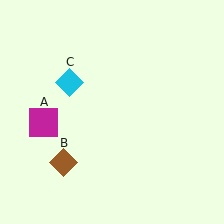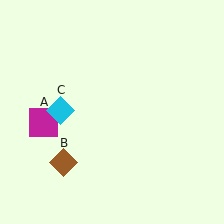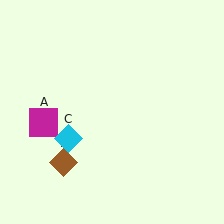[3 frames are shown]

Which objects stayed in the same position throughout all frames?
Magenta square (object A) and brown diamond (object B) remained stationary.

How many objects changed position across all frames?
1 object changed position: cyan diamond (object C).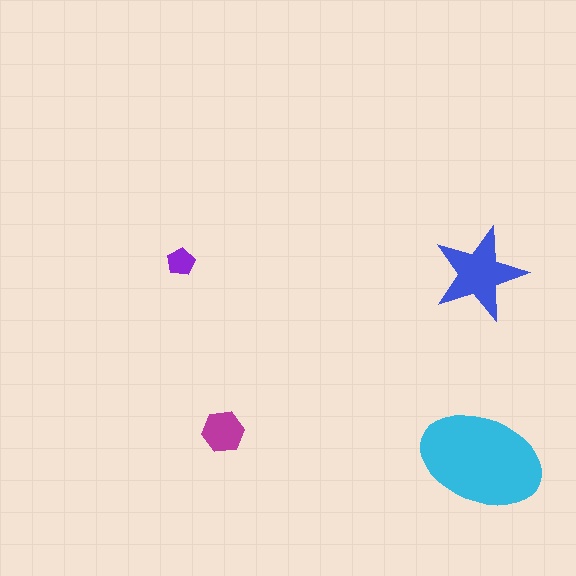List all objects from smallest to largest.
The purple pentagon, the magenta hexagon, the blue star, the cyan ellipse.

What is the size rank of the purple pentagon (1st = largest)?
4th.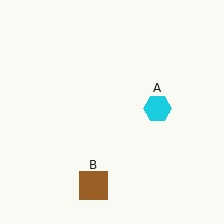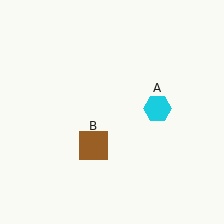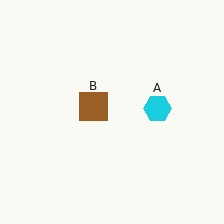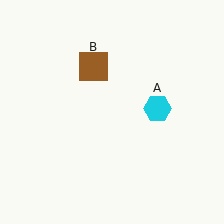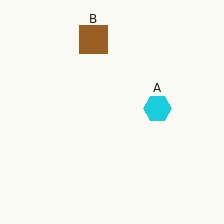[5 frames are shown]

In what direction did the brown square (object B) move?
The brown square (object B) moved up.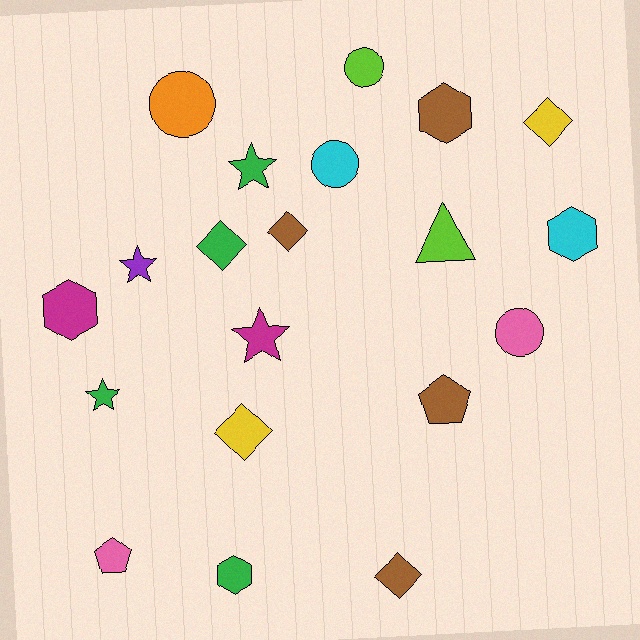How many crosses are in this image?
There are no crosses.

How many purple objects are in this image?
There is 1 purple object.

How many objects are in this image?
There are 20 objects.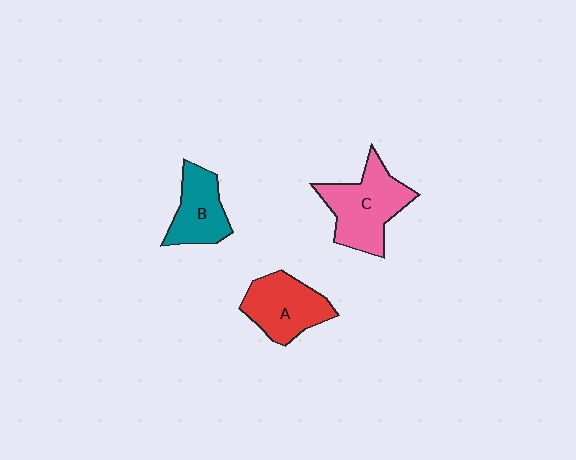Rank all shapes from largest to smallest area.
From largest to smallest: C (pink), A (red), B (teal).